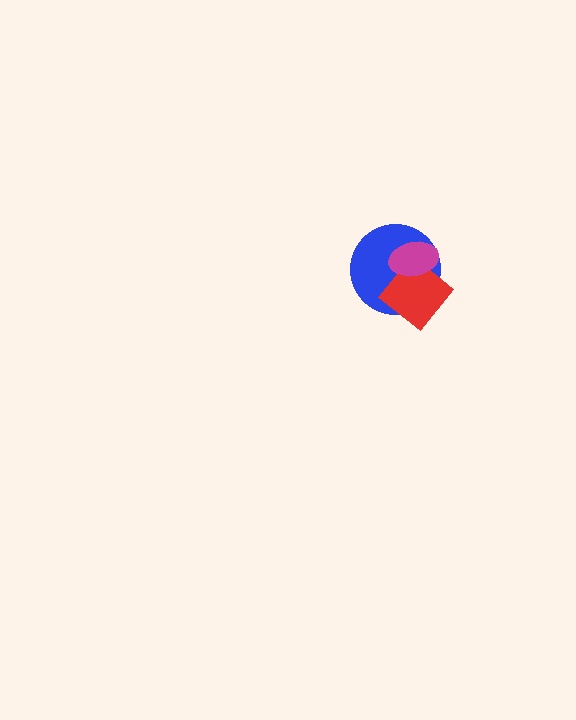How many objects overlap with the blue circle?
2 objects overlap with the blue circle.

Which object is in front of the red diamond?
The magenta ellipse is in front of the red diamond.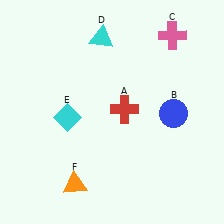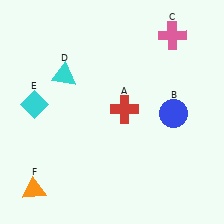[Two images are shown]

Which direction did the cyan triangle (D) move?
The cyan triangle (D) moved down.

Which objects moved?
The objects that moved are: the cyan triangle (D), the cyan diamond (E), the orange triangle (F).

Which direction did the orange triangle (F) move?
The orange triangle (F) moved left.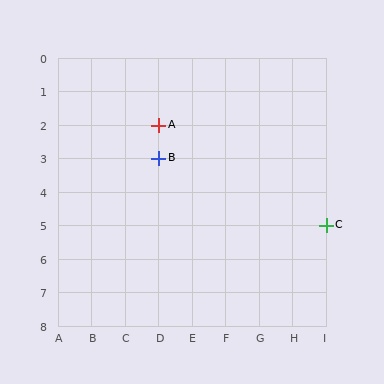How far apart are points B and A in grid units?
Points B and A are 1 row apart.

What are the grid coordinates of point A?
Point A is at grid coordinates (D, 2).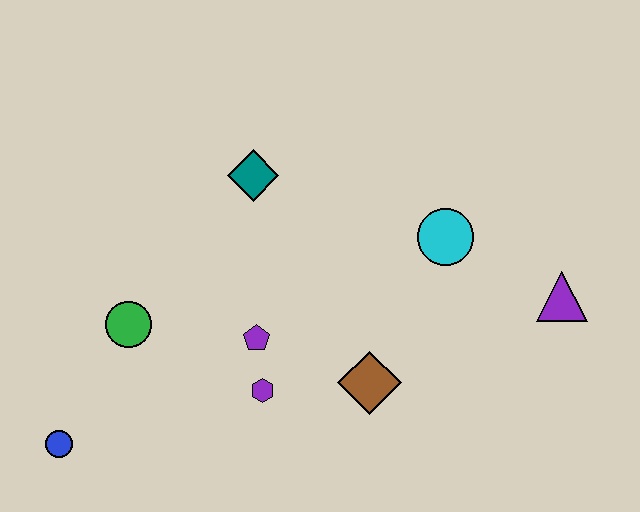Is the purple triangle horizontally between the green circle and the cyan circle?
No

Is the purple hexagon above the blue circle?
Yes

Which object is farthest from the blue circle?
The purple triangle is farthest from the blue circle.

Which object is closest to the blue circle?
The green circle is closest to the blue circle.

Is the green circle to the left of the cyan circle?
Yes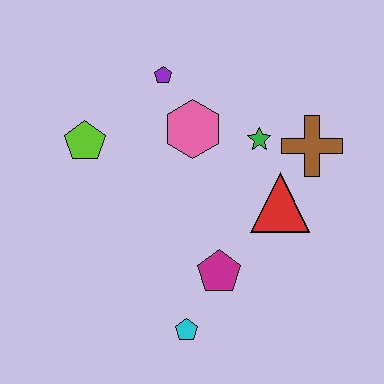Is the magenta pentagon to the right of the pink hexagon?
Yes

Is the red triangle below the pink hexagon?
Yes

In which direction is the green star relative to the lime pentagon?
The green star is to the right of the lime pentagon.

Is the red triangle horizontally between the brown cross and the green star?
Yes